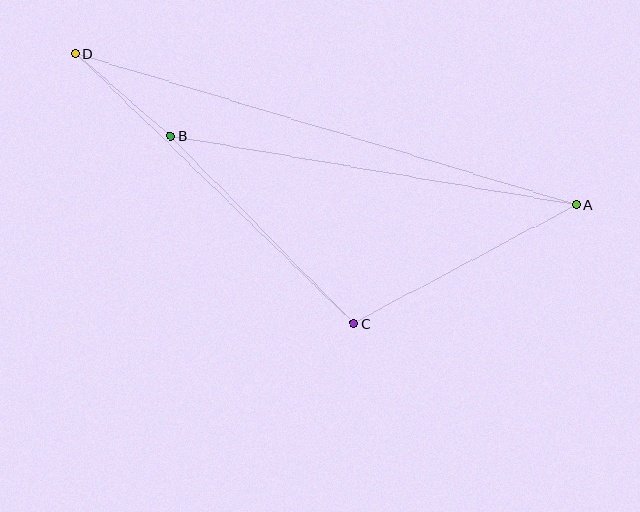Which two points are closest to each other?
Points B and D are closest to each other.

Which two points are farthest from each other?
Points A and D are farthest from each other.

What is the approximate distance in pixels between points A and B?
The distance between A and B is approximately 411 pixels.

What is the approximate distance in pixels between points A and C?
The distance between A and C is approximately 252 pixels.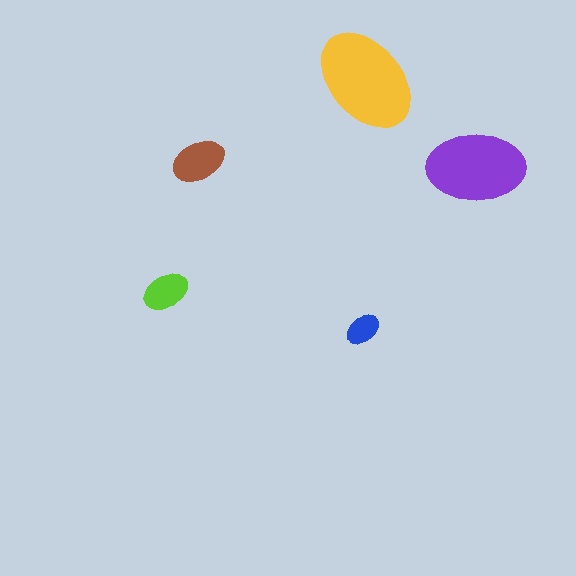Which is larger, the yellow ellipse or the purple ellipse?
The yellow one.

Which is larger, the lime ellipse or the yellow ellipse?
The yellow one.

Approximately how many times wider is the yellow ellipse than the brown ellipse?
About 2 times wider.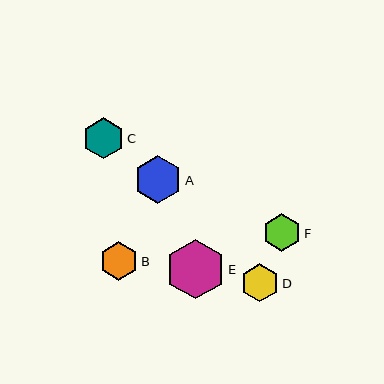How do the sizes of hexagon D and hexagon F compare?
Hexagon D and hexagon F are approximately the same size.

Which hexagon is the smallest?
Hexagon F is the smallest with a size of approximately 38 pixels.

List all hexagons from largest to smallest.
From largest to smallest: E, A, C, B, D, F.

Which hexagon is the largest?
Hexagon E is the largest with a size of approximately 59 pixels.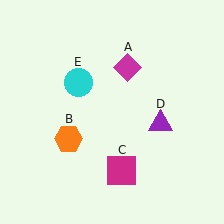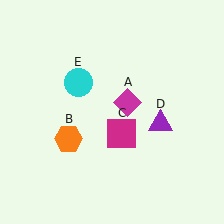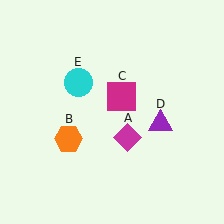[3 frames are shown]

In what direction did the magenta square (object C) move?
The magenta square (object C) moved up.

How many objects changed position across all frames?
2 objects changed position: magenta diamond (object A), magenta square (object C).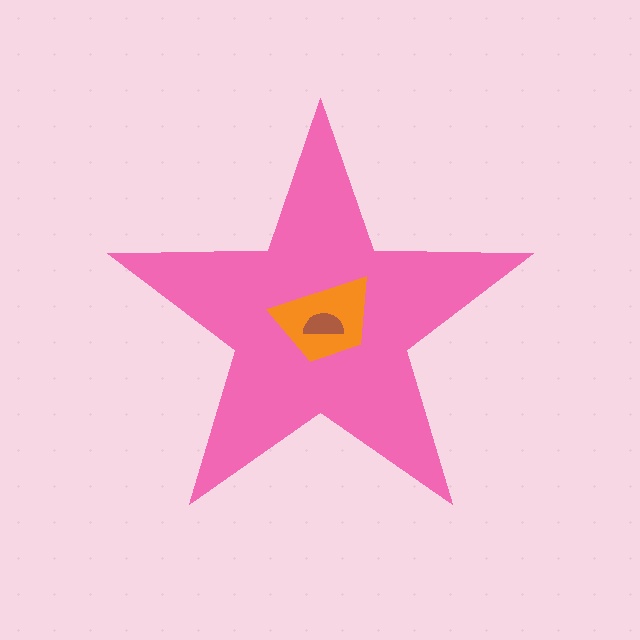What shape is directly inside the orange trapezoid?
The brown semicircle.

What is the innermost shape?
The brown semicircle.